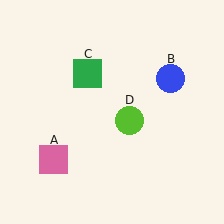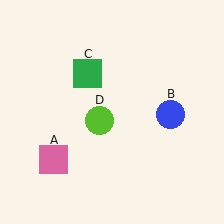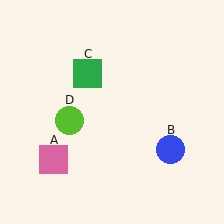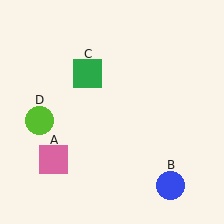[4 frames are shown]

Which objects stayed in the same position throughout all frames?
Pink square (object A) and green square (object C) remained stationary.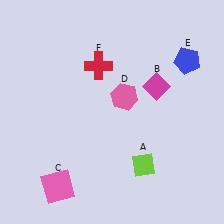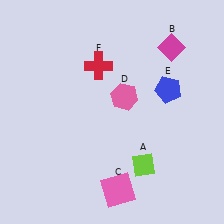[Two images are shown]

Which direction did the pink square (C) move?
The pink square (C) moved right.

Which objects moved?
The objects that moved are: the magenta diamond (B), the pink square (C), the blue pentagon (E).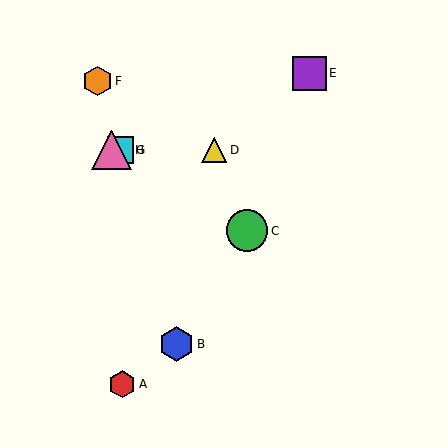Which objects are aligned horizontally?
Objects D, G, H are aligned horizontally.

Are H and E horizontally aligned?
No, H is at y≈150 and E is at y≈73.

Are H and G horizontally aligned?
Yes, both are at y≈150.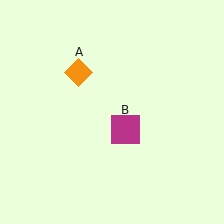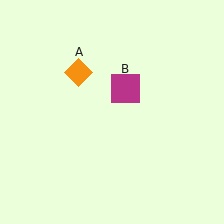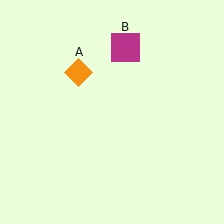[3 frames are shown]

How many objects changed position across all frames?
1 object changed position: magenta square (object B).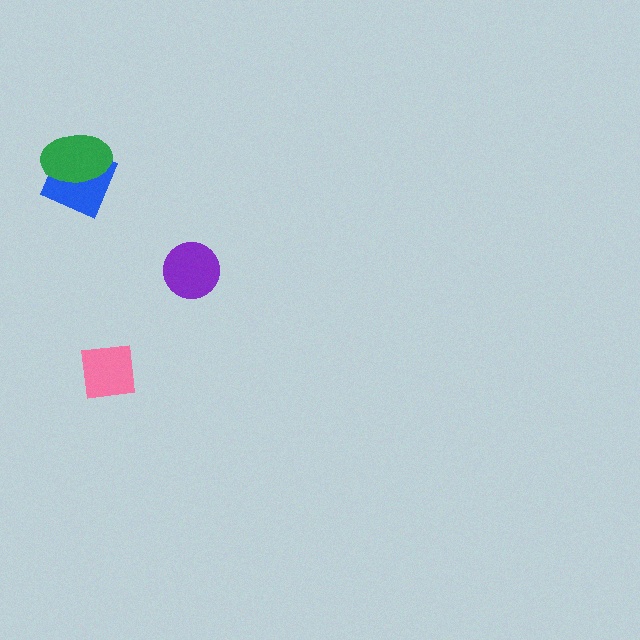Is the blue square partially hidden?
Yes, it is partially covered by another shape.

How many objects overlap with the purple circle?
0 objects overlap with the purple circle.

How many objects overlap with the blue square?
1 object overlaps with the blue square.